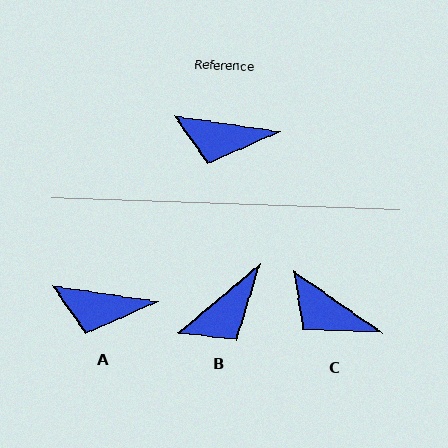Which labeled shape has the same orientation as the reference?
A.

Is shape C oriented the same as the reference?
No, it is off by about 26 degrees.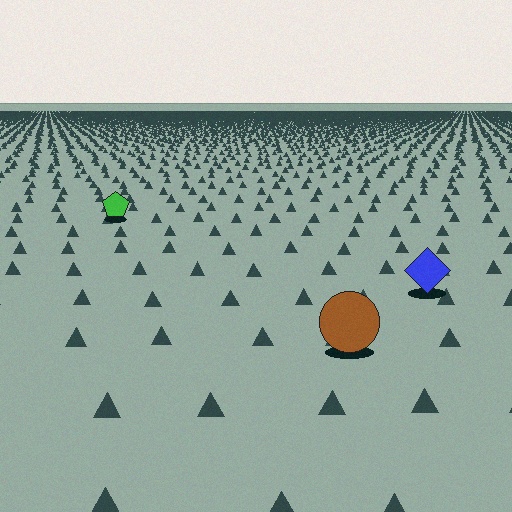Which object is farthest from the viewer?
The green pentagon is farthest from the viewer. It appears smaller and the ground texture around it is denser.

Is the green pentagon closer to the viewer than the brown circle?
No. The brown circle is closer — you can tell from the texture gradient: the ground texture is coarser near it.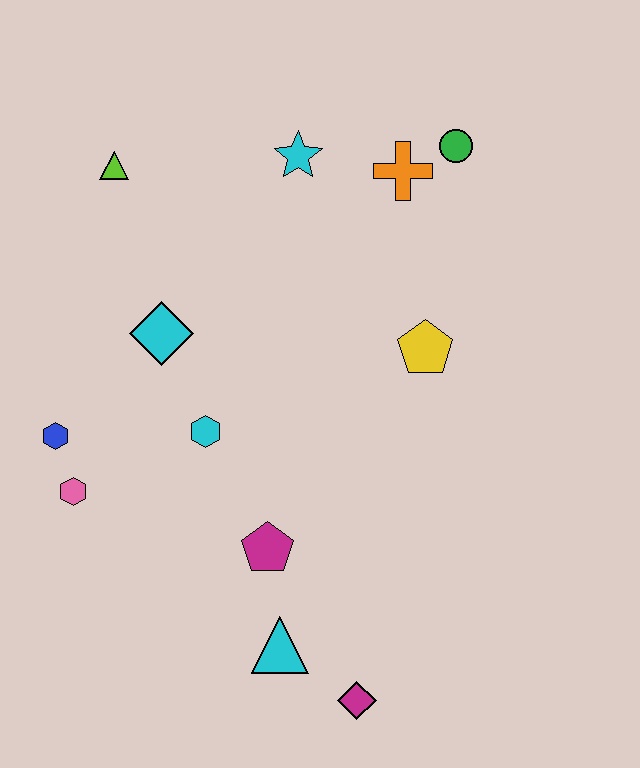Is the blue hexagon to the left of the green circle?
Yes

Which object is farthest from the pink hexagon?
The green circle is farthest from the pink hexagon.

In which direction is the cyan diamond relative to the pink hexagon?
The cyan diamond is above the pink hexagon.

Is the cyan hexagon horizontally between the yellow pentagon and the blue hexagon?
Yes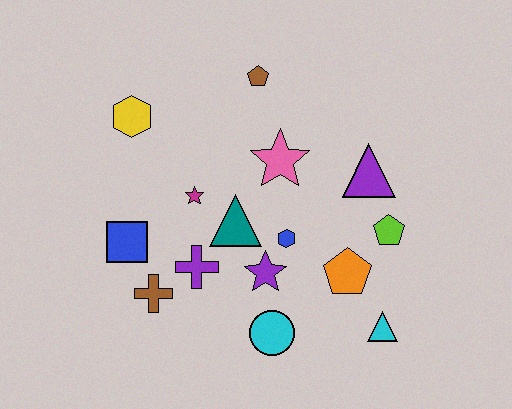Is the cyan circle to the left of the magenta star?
No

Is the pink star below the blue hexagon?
No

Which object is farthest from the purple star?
The yellow hexagon is farthest from the purple star.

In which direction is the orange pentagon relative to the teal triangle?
The orange pentagon is to the right of the teal triangle.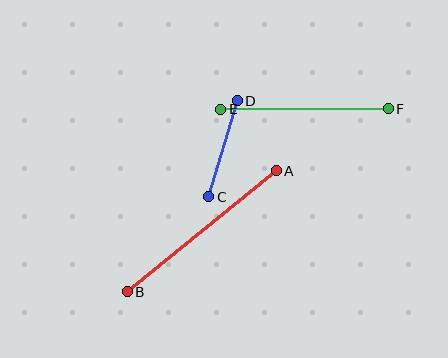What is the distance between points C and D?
The distance is approximately 100 pixels.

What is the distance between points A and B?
The distance is approximately 192 pixels.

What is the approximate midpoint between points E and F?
The midpoint is at approximately (304, 109) pixels.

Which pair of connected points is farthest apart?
Points A and B are farthest apart.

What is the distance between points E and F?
The distance is approximately 167 pixels.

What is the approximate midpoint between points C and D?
The midpoint is at approximately (223, 149) pixels.